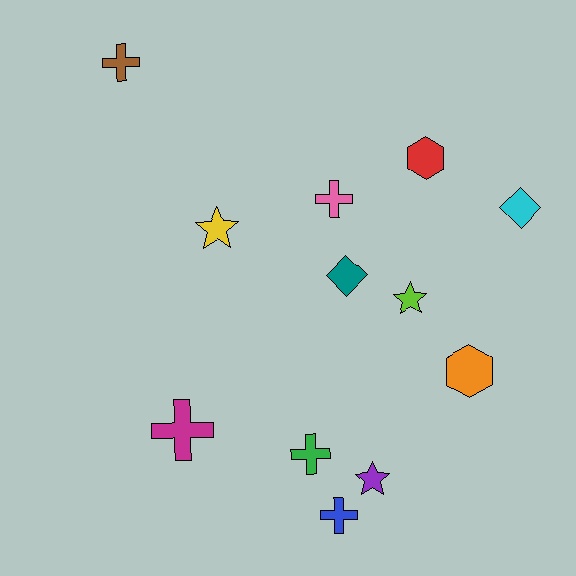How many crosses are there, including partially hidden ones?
There are 5 crosses.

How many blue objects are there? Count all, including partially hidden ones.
There is 1 blue object.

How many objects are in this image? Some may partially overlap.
There are 12 objects.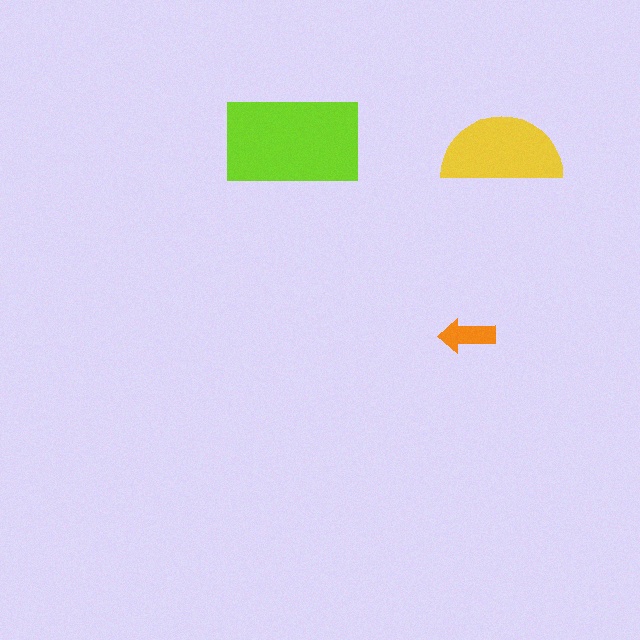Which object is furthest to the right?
The yellow semicircle is rightmost.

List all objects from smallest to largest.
The orange arrow, the yellow semicircle, the lime rectangle.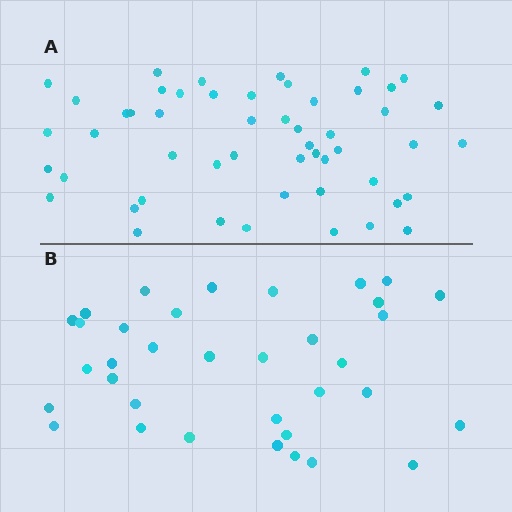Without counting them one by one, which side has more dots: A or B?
Region A (the top region) has more dots.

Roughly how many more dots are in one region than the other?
Region A has approximately 15 more dots than region B.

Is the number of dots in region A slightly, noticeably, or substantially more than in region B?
Region A has substantially more. The ratio is roughly 1.5 to 1.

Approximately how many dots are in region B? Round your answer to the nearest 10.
About 40 dots. (The exact count is 35, which rounds to 40.)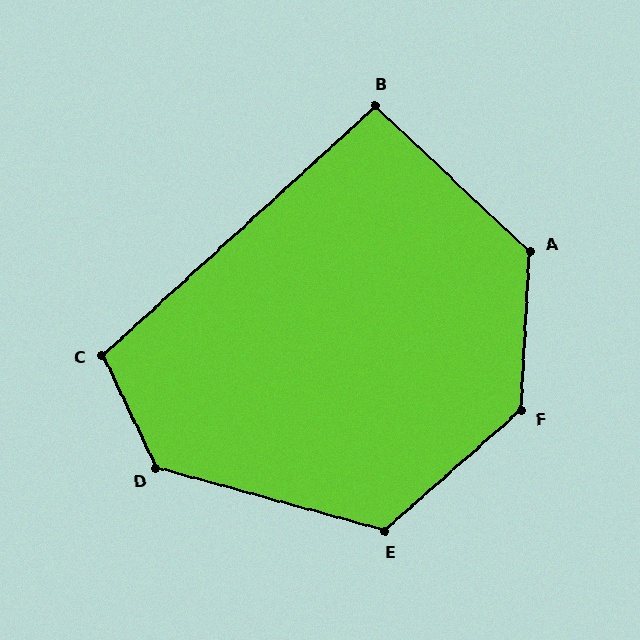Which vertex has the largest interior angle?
F, at approximately 134 degrees.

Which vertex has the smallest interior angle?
B, at approximately 94 degrees.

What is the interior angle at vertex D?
Approximately 131 degrees (obtuse).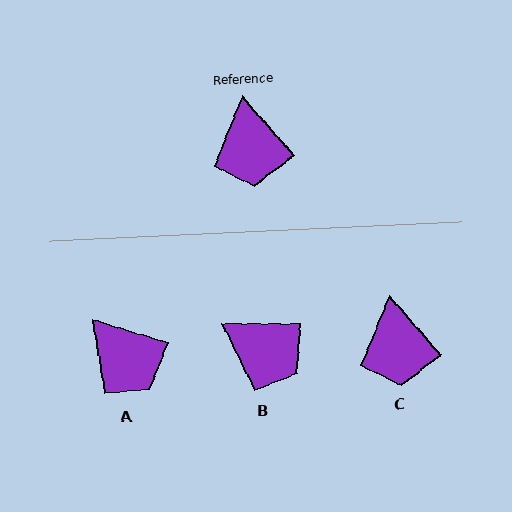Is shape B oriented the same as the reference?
No, it is off by about 48 degrees.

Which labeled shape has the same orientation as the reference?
C.